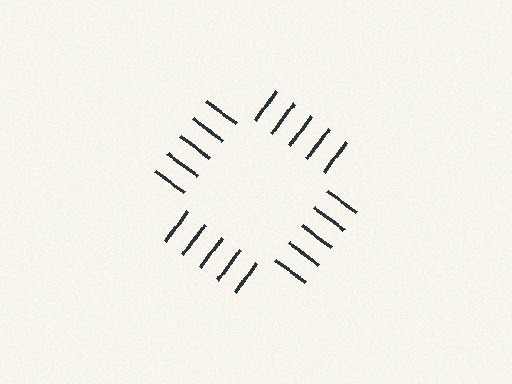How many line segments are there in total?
20 — 5 along each of the 4 edges.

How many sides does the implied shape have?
4 sides — the line-ends trace a square.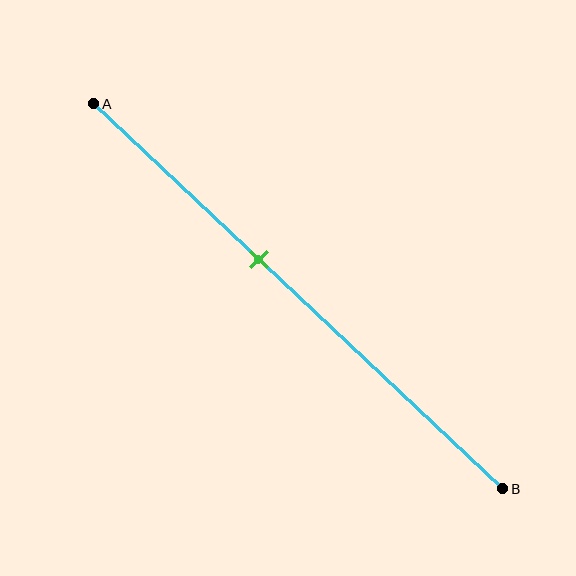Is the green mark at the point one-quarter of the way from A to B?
No, the mark is at about 40% from A, not at the 25% one-quarter point.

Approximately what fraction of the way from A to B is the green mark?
The green mark is approximately 40% of the way from A to B.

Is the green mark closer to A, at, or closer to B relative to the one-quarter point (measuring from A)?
The green mark is closer to point B than the one-quarter point of segment AB.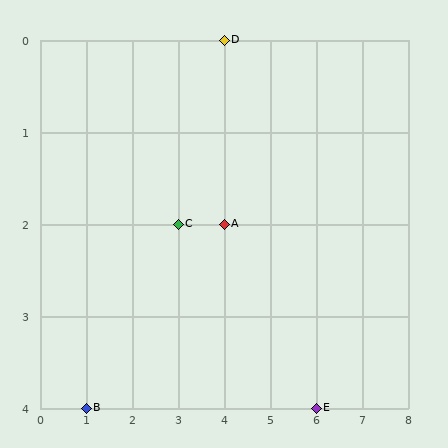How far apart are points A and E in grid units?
Points A and E are 2 columns and 2 rows apart (about 2.8 grid units diagonally).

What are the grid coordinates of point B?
Point B is at grid coordinates (1, 4).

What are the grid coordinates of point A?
Point A is at grid coordinates (4, 2).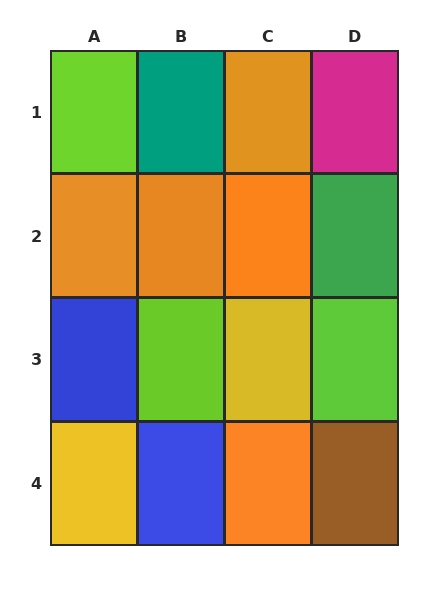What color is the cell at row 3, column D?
Lime.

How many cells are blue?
2 cells are blue.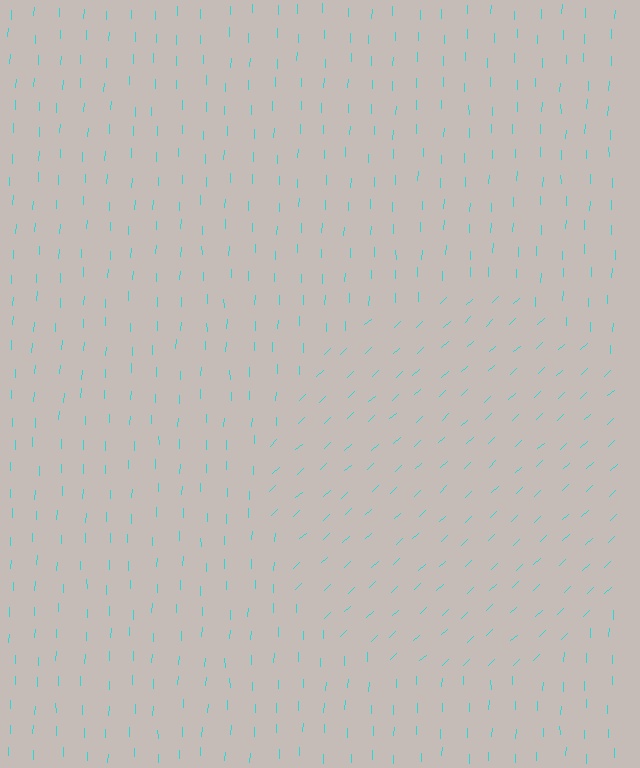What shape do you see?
I see a circle.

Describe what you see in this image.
The image is filled with small cyan line segments. A circle region in the image has lines oriented differently from the surrounding lines, creating a visible texture boundary.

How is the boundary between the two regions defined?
The boundary is defined purely by a change in line orientation (approximately 45 degrees difference). All lines are the same color and thickness.